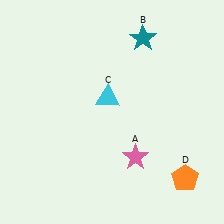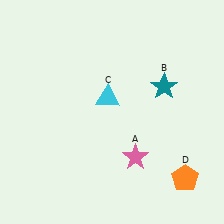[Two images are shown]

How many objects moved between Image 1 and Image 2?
1 object moved between the two images.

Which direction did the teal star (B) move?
The teal star (B) moved down.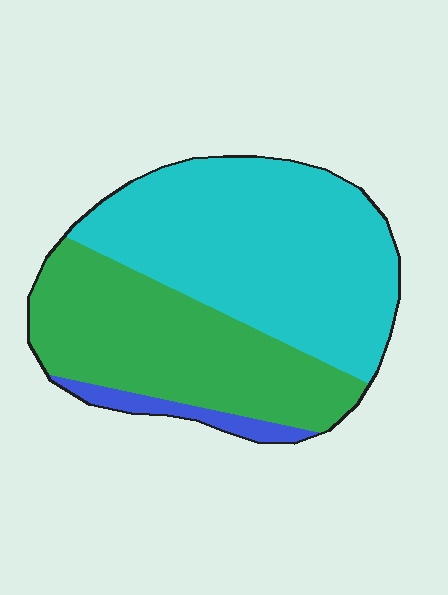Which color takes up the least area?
Blue, at roughly 5%.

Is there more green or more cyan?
Cyan.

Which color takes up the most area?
Cyan, at roughly 55%.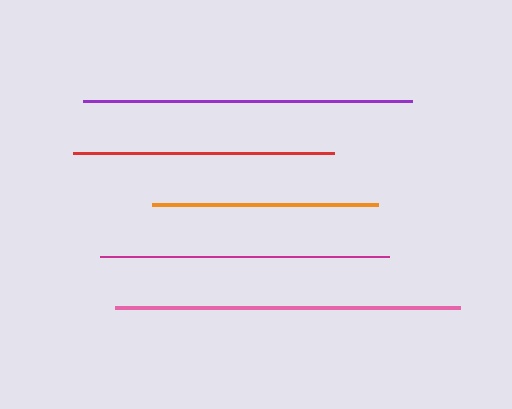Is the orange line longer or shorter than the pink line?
The pink line is longer than the orange line.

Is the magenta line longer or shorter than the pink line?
The pink line is longer than the magenta line.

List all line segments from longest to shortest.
From longest to shortest: pink, purple, magenta, red, orange.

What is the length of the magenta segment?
The magenta segment is approximately 289 pixels long.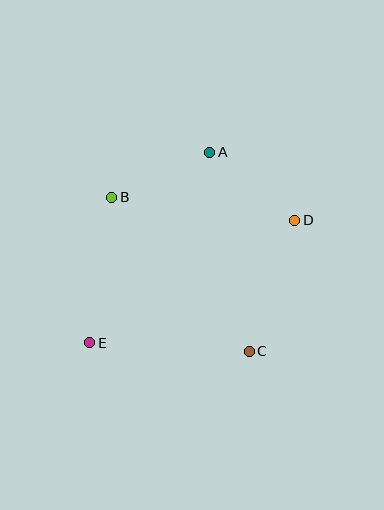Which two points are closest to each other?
Points A and B are closest to each other.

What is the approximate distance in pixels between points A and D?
The distance between A and D is approximately 109 pixels.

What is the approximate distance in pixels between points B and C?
The distance between B and C is approximately 206 pixels.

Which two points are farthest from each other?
Points D and E are farthest from each other.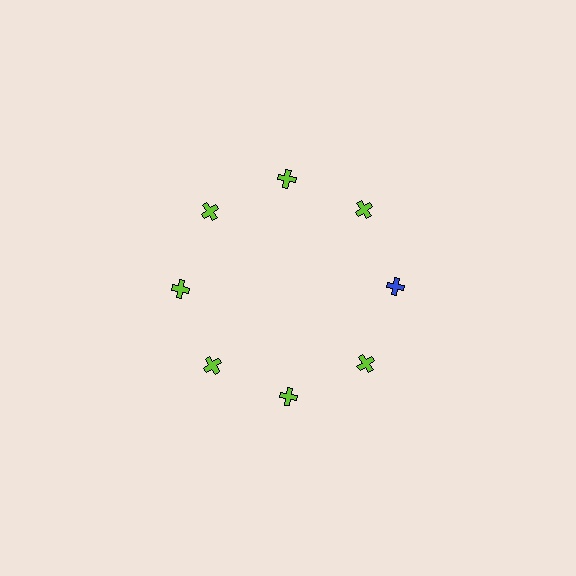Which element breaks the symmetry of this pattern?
The blue cross at roughly the 3 o'clock position breaks the symmetry. All other shapes are lime crosses.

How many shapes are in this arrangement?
There are 8 shapes arranged in a ring pattern.